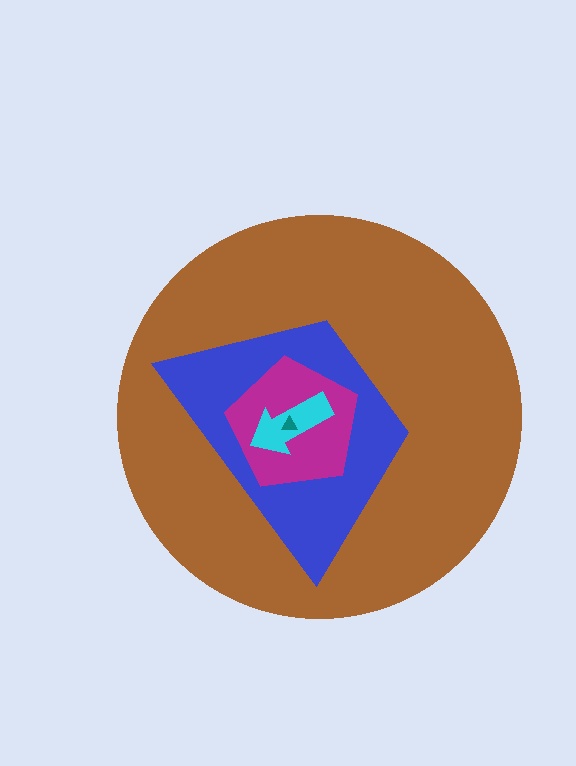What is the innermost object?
The teal triangle.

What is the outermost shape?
The brown circle.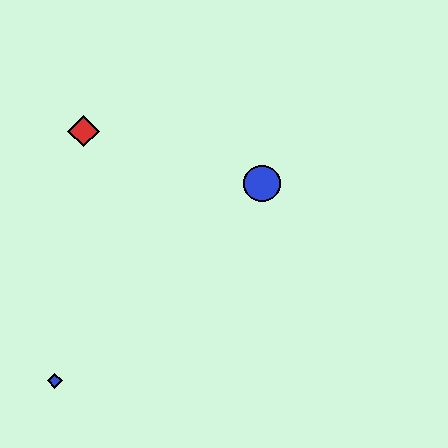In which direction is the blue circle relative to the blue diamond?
The blue circle is to the right of the blue diamond.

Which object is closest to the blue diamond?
The red diamond is closest to the blue diamond.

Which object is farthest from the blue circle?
The blue diamond is farthest from the blue circle.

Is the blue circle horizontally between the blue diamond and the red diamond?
No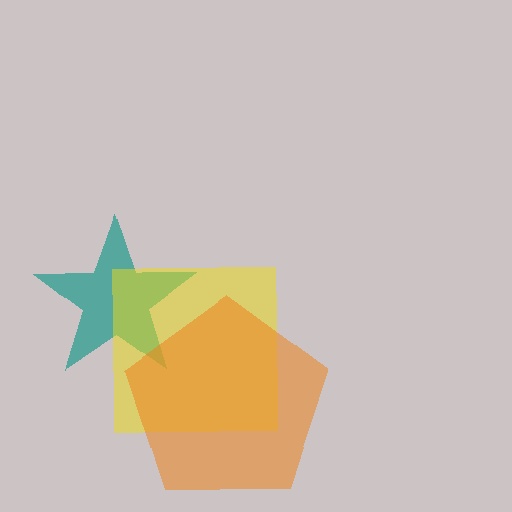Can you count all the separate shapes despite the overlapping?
Yes, there are 3 separate shapes.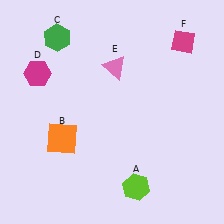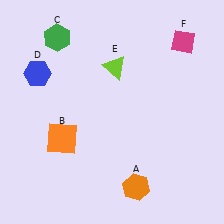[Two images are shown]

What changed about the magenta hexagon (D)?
In Image 1, D is magenta. In Image 2, it changed to blue.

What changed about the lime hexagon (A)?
In Image 1, A is lime. In Image 2, it changed to orange.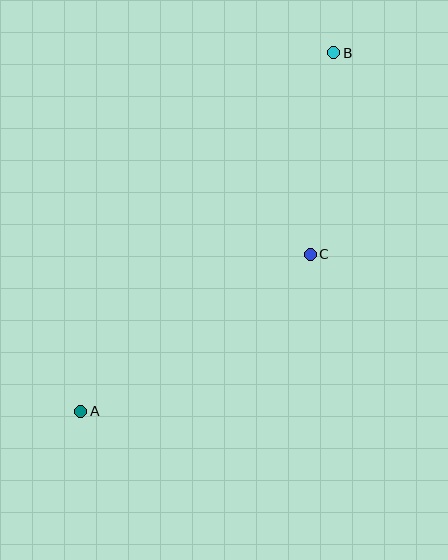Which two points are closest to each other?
Points B and C are closest to each other.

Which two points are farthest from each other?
Points A and B are farthest from each other.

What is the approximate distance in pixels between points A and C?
The distance between A and C is approximately 278 pixels.